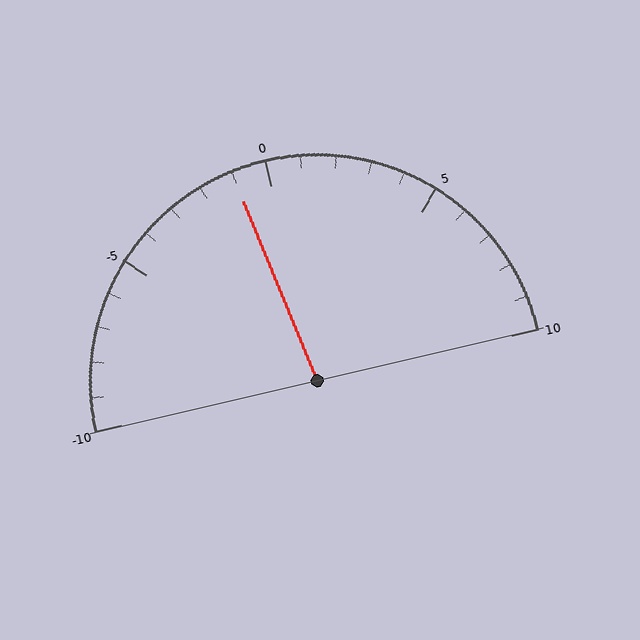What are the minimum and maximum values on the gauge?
The gauge ranges from -10 to 10.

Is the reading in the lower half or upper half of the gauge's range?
The reading is in the lower half of the range (-10 to 10).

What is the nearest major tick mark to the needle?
The nearest major tick mark is 0.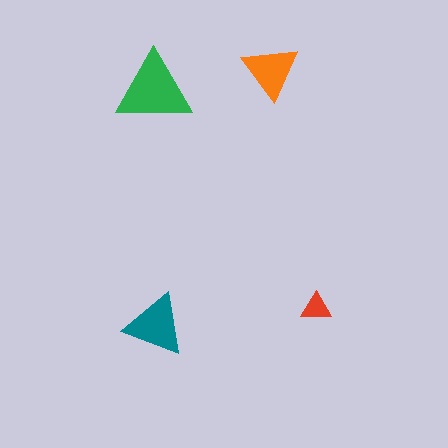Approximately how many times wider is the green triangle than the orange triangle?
About 1.5 times wider.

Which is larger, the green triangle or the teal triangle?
The green one.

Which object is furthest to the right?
The red triangle is rightmost.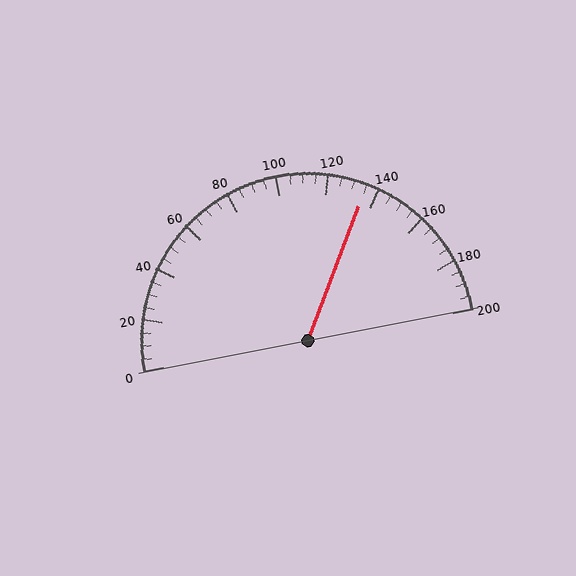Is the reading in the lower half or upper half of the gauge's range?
The reading is in the upper half of the range (0 to 200).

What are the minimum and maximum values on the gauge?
The gauge ranges from 0 to 200.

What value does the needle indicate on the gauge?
The needle indicates approximately 135.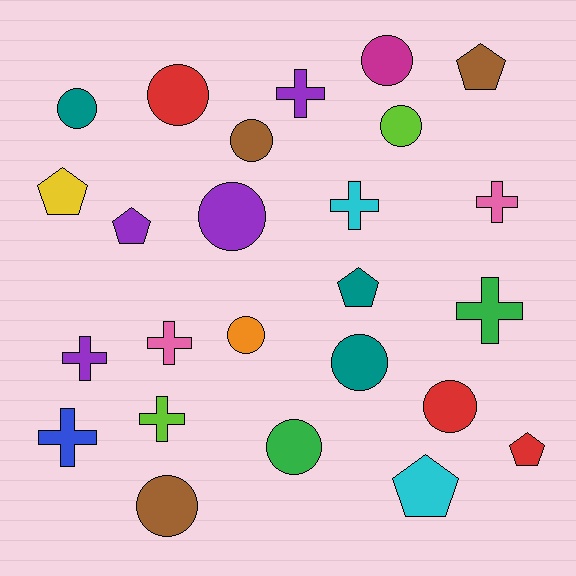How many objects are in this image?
There are 25 objects.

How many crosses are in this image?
There are 8 crosses.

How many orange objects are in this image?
There is 1 orange object.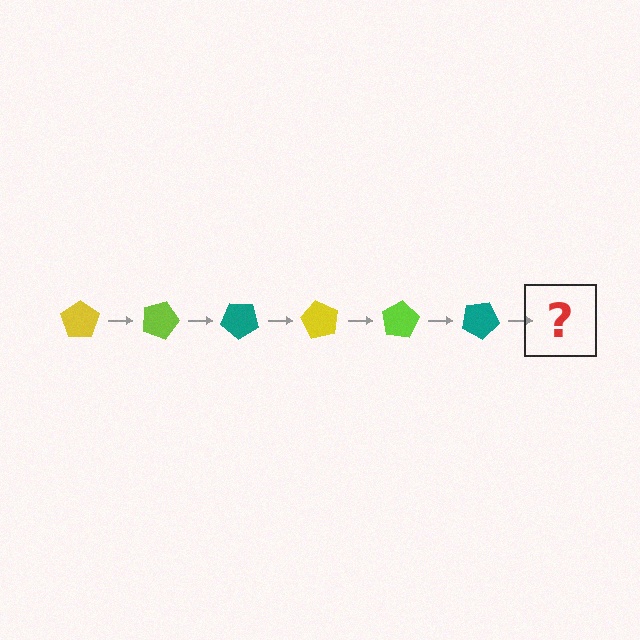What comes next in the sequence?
The next element should be a yellow pentagon, rotated 120 degrees from the start.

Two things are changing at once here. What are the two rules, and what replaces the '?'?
The two rules are that it rotates 20 degrees each step and the color cycles through yellow, lime, and teal. The '?' should be a yellow pentagon, rotated 120 degrees from the start.